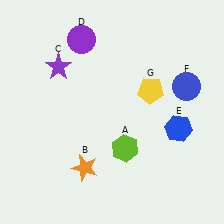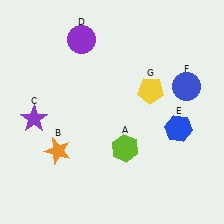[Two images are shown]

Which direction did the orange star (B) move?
The orange star (B) moved left.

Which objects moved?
The objects that moved are: the orange star (B), the purple star (C).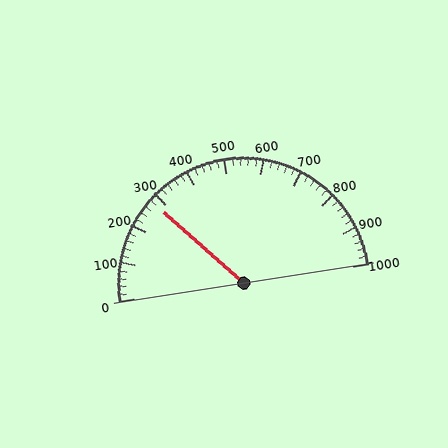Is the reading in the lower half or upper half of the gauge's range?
The reading is in the lower half of the range (0 to 1000).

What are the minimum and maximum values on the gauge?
The gauge ranges from 0 to 1000.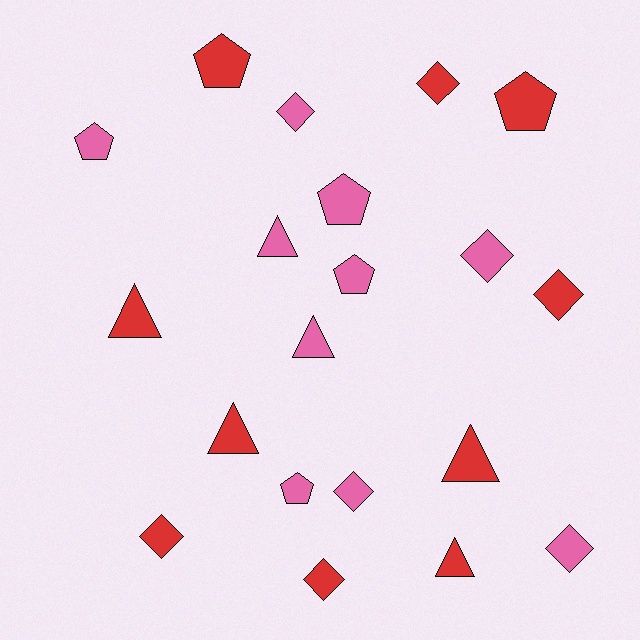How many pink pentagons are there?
There are 4 pink pentagons.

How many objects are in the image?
There are 20 objects.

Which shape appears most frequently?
Diamond, with 8 objects.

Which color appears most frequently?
Pink, with 10 objects.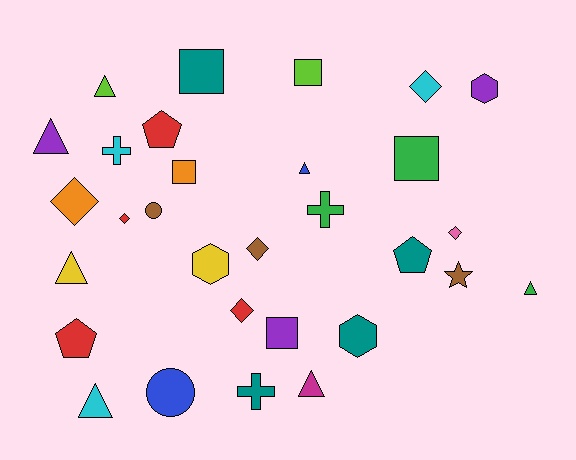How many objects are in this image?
There are 30 objects.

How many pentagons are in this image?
There are 3 pentagons.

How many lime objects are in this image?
There are 2 lime objects.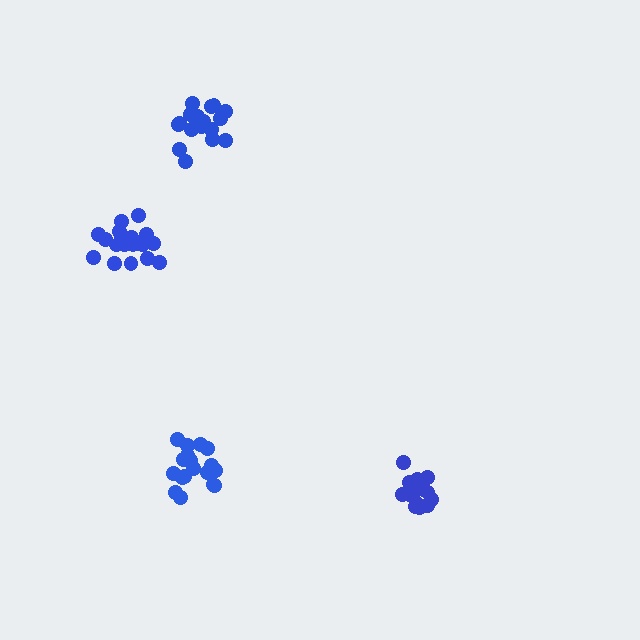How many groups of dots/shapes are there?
There are 4 groups.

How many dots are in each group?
Group 1: 19 dots, Group 2: 16 dots, Group 3: 19 dots, Group 4: 19 dots (73 total).